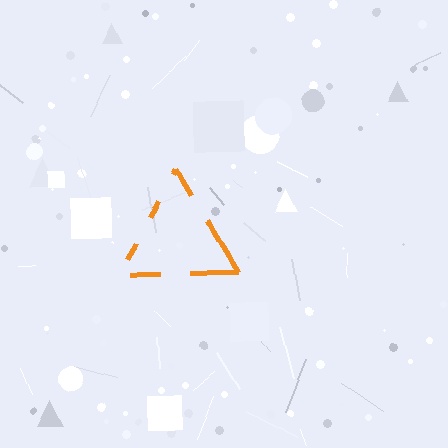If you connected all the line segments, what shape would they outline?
They would outline a triangle.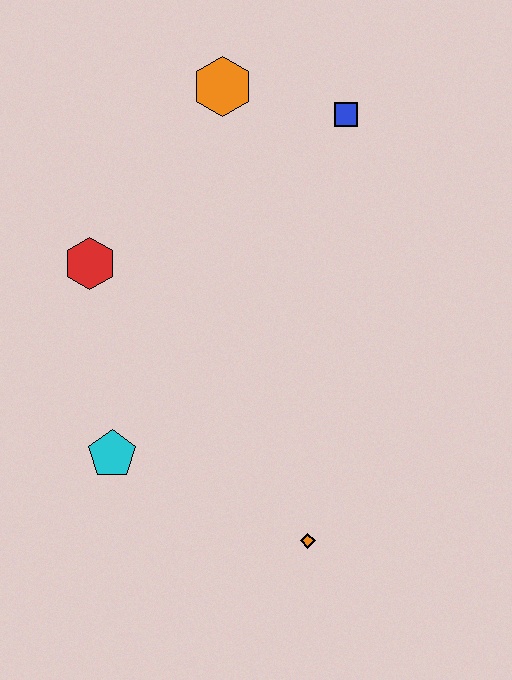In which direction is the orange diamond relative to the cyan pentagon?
The orange diamond is to the right of the cyan pentagon.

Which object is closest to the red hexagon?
The cyan pentagon is closest to the red hexagon.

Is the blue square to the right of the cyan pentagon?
Yes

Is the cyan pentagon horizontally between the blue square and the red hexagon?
Yes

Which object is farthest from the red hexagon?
The orange diamond is farthest from the red hexagon.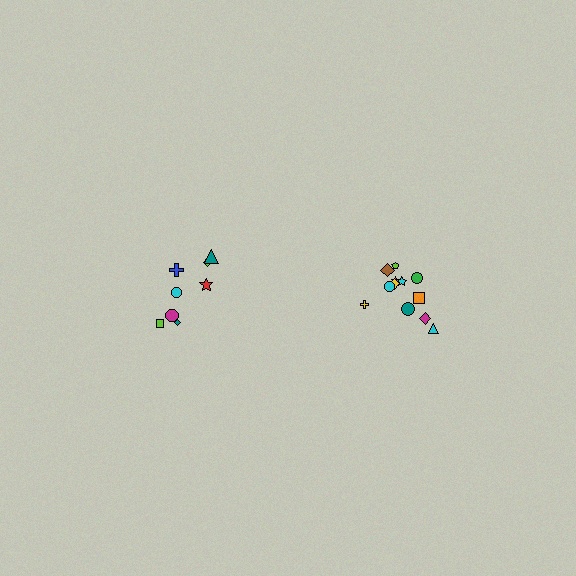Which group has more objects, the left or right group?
The right group.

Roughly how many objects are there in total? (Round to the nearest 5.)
Roughly 20 objects in total.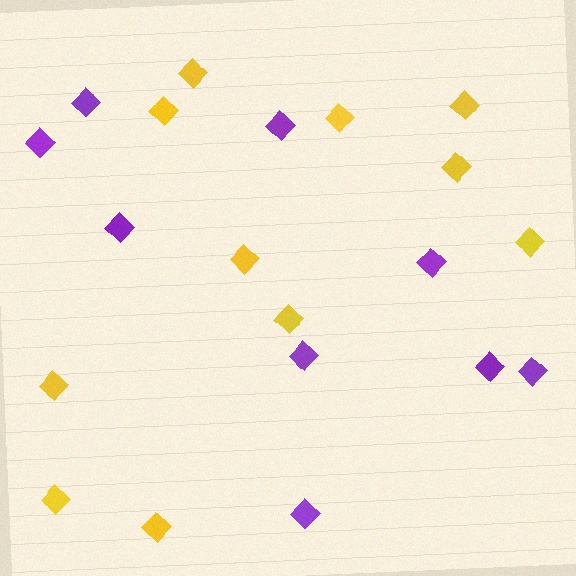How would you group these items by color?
There are 2 groups: one group of yellow diamonds (11) and one group of purple diamonds (9).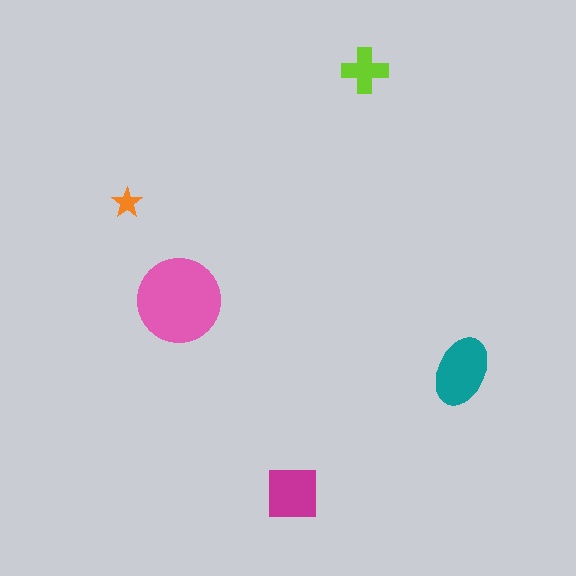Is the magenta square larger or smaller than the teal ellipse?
Smaller.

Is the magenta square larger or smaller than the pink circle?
Smaller.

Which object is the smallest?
The orange star.